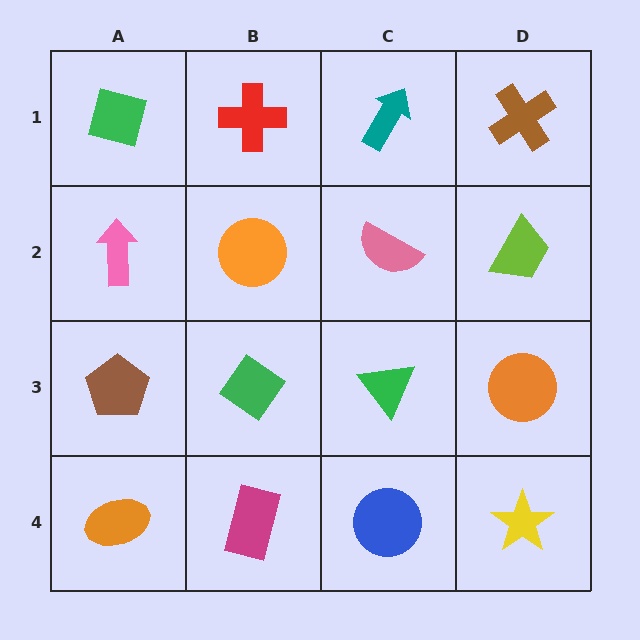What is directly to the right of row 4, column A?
A magenta rectangle.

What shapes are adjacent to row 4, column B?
A green diamond (row 3, column B), an orange ellipse (row 4, column A), a blue circle (row 4, column C).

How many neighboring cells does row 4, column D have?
2.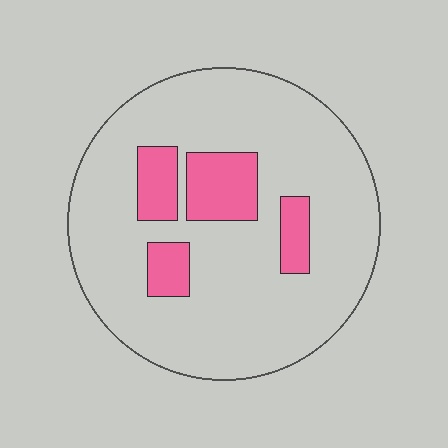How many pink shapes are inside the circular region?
4.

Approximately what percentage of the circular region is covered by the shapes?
Approximately 15%.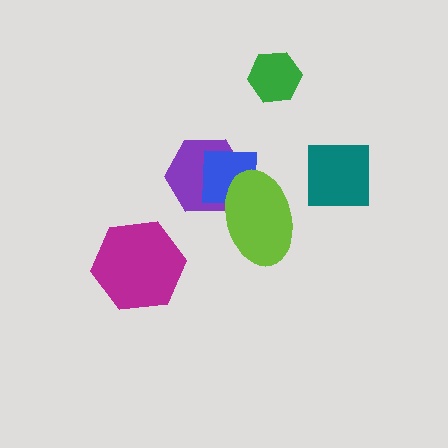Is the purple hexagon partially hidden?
Yes, it is partially covered by another shape.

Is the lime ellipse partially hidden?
No, no other shape covers it.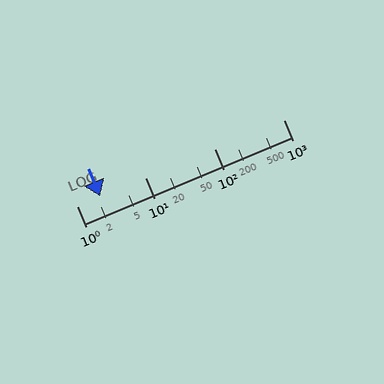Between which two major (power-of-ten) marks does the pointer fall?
The pointer is between 1 and 10.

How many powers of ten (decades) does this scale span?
The scale spans 3 decades, from 1 to 1000.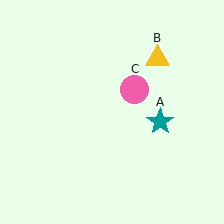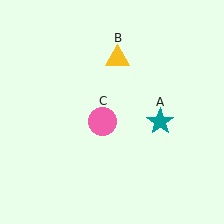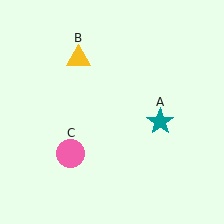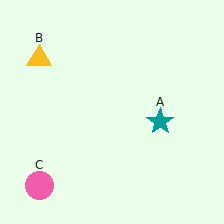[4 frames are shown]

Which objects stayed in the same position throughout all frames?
Teal star (object A) remained stationary.